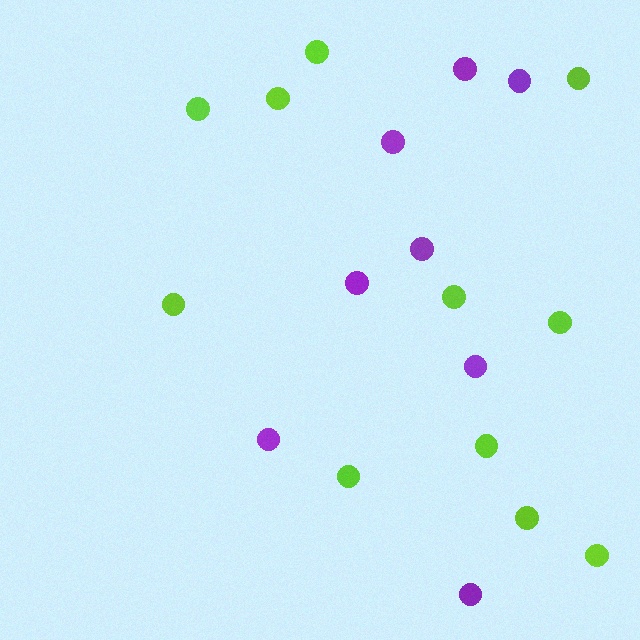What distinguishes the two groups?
There are 2 groups: one group of purple circles (8) and one group of lime circles (11).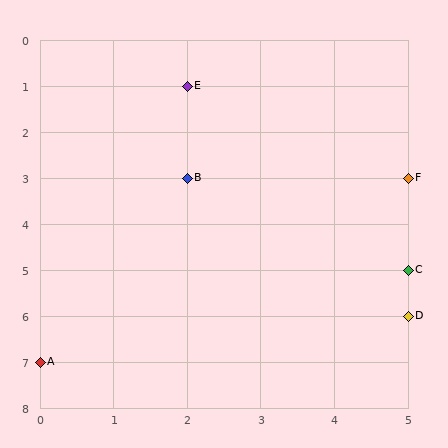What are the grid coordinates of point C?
Point C is at grid coordinates (5, 5).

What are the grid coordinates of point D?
Point D is at grid coordinates (5, 6).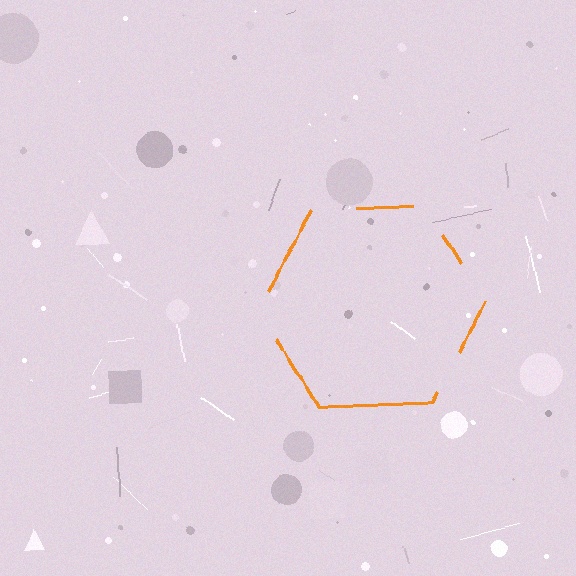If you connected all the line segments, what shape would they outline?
They would outline a hexagon.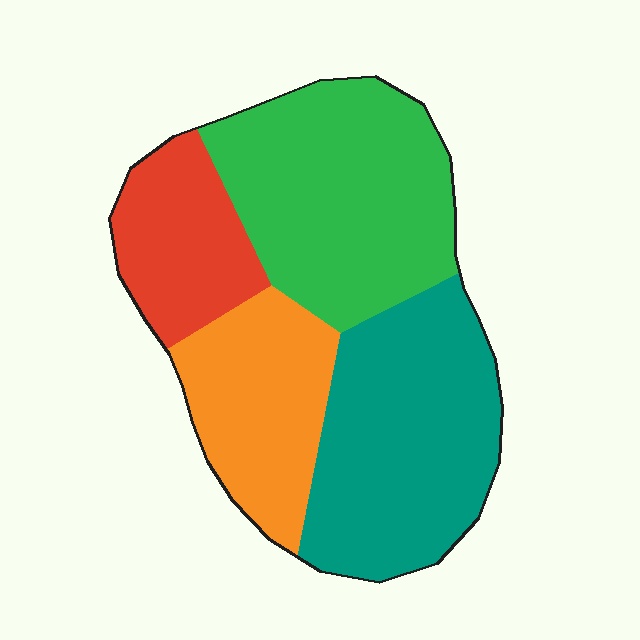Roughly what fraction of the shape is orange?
Orange takes up between a sixth and a third of the shape.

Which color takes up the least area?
Red, at roughly 15%.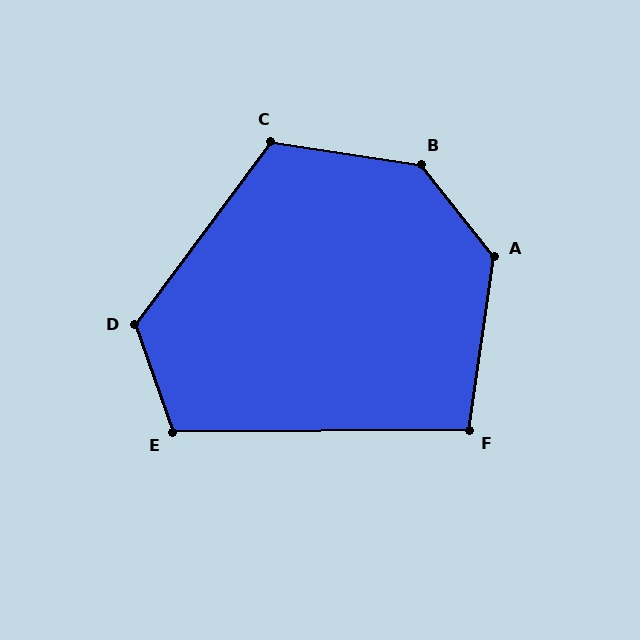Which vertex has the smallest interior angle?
F, at approximately 99 degrees.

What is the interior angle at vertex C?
Approximately 118 degrees (obtuse).